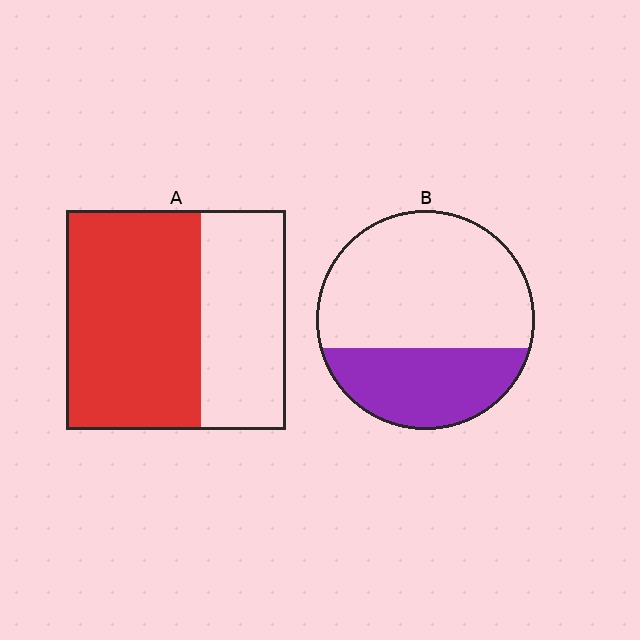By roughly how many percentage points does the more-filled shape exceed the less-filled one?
By roughly 25 percentage points (A over B).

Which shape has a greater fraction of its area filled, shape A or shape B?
Shape A.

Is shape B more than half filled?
No.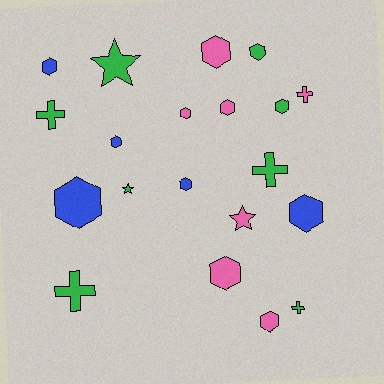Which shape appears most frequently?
Hexagon, with 12 objects.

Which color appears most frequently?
Green, with 8 objects.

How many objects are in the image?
There are 20 objects.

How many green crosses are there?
There are 4 green crosses.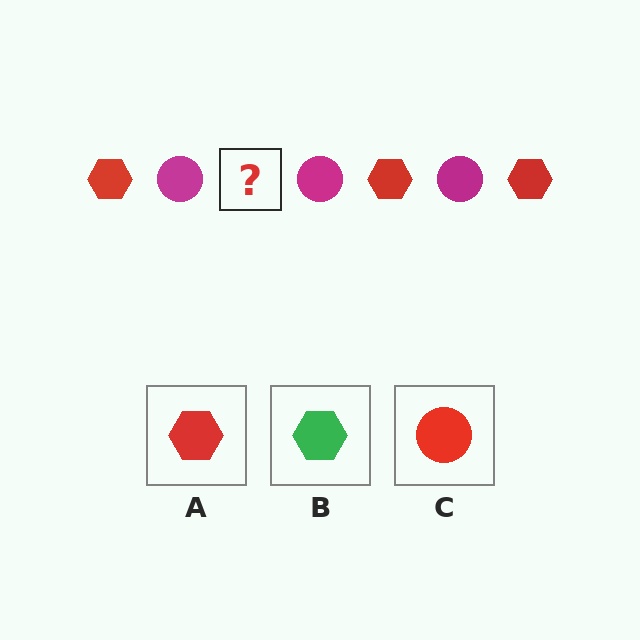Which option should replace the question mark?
Option A.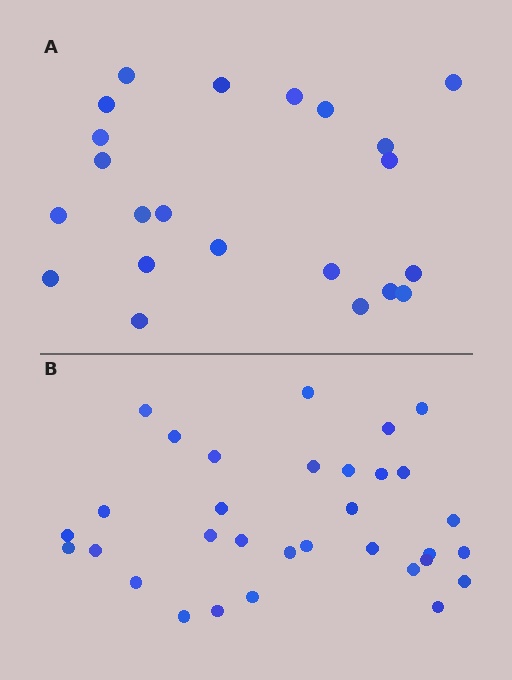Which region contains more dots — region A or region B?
Region B (the bottom region) has more dots.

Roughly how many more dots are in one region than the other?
Region B has roughly 10 or so more dots than region A.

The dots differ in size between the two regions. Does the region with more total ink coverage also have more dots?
No. Region A has more total ink coverage because its dots are larger, but region B actually contains more individual dots. Total area can be misleading — the number of items is what matters here.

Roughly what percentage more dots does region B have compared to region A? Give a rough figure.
About 45% more.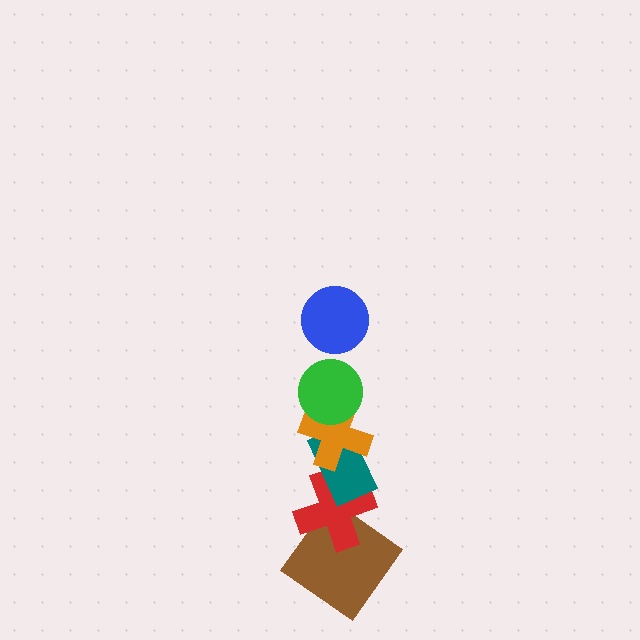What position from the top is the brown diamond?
The brown diamond is 6th from the top.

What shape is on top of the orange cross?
The green circle is on top of the orange cross.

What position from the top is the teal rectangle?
The teal rectangle is 4th from the top.